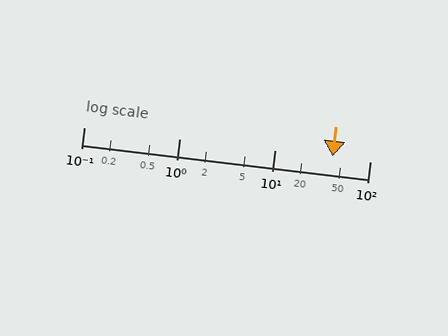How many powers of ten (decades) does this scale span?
The scale spans 3 decades, from 0.1 to 100.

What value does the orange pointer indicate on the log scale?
The pointer indicates approximately 41.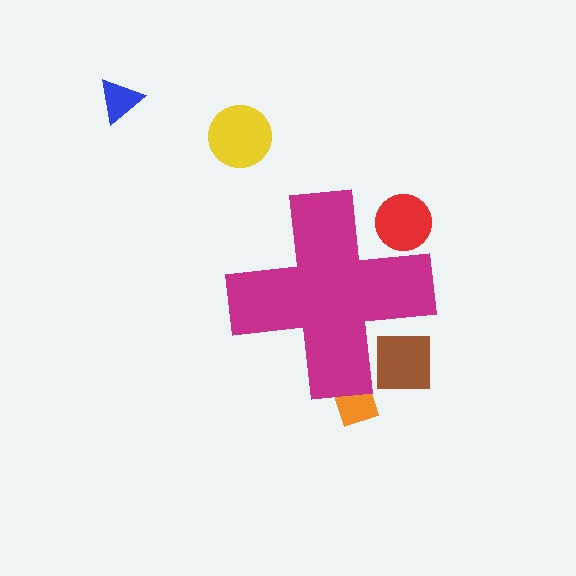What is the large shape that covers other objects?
A magenta cross.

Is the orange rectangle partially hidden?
Yes, the orange rectangle is partially hidden behind the magenta cross.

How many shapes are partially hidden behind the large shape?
3 shapes are partially hidden.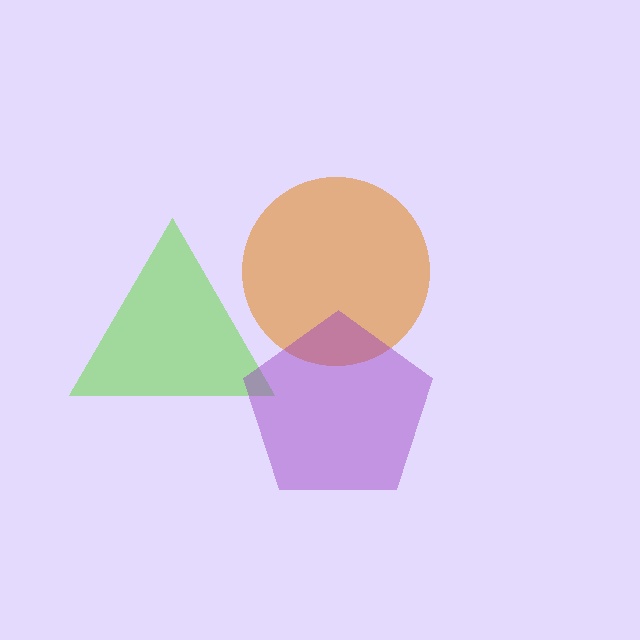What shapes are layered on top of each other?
The layered shapes are: an orange circle, a lime triangle, a purple pentagon.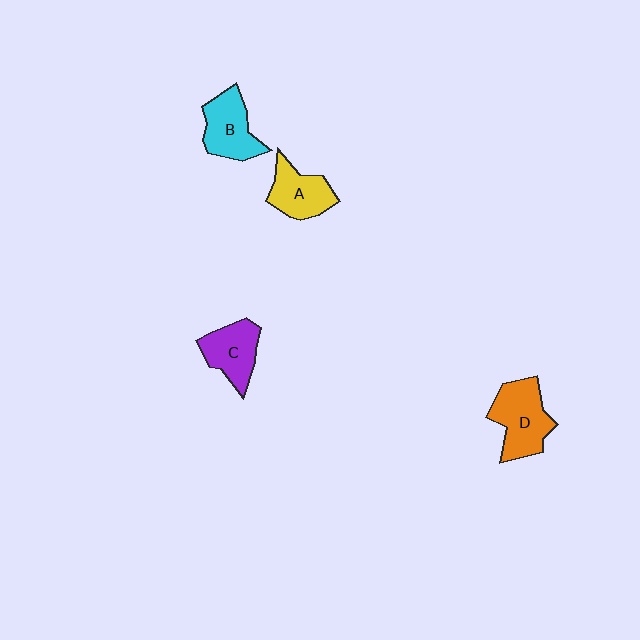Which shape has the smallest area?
Shape A (yellow).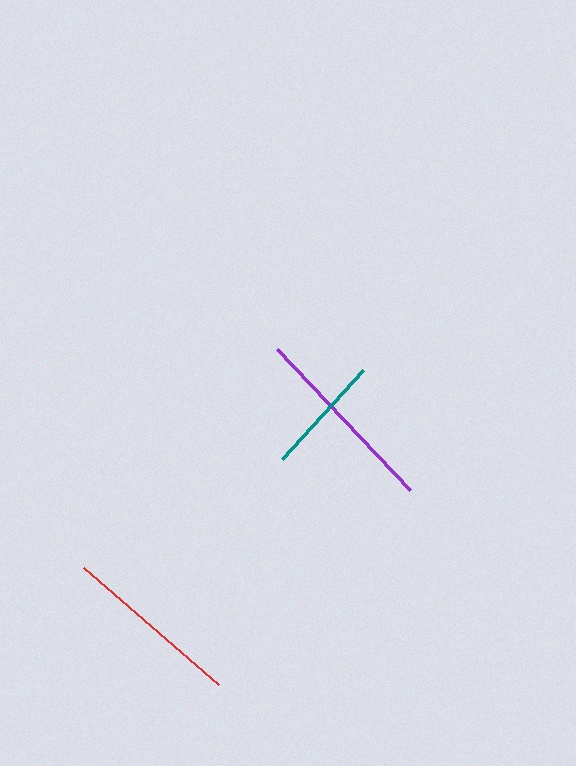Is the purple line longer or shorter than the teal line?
The purple line is longer than the teal line.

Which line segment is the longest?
The purple line is the longest at approximately 194 pixels.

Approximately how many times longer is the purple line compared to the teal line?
The purple line is approximately 1.6 times the length of the teal line.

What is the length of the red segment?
The red segment is approximately 178 pixels long.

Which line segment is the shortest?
The teal line is the shortest at approximately 120 pixels.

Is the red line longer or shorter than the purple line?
The purple line is longer than the red line.